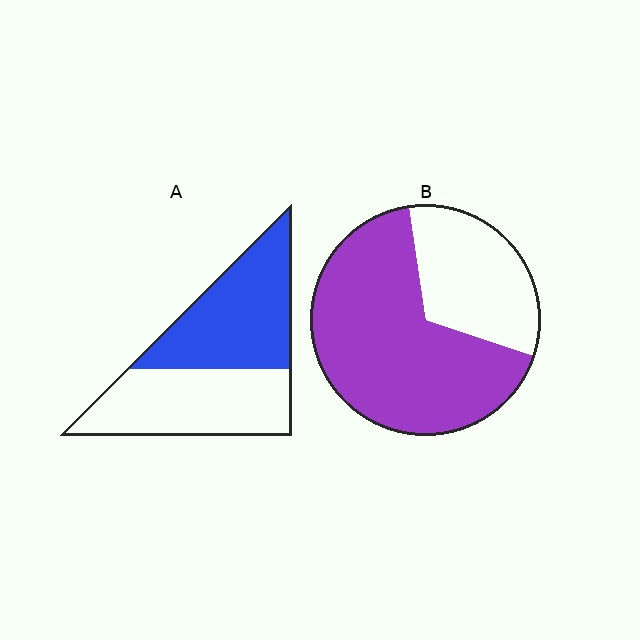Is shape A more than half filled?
Roughly half.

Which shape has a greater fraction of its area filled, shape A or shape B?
Shape B.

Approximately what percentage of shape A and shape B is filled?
A is approximately 50% and B is approximately 70%.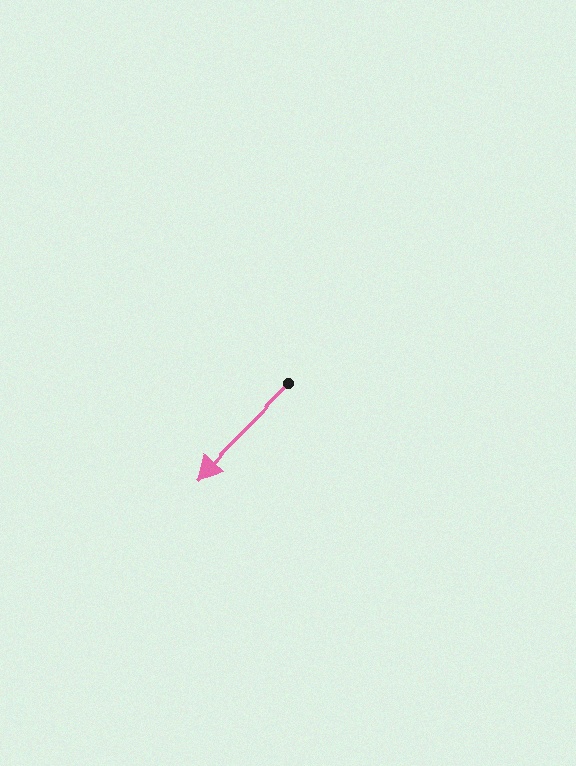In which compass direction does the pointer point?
Southwest.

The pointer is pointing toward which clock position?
Roughly 7 o'clock.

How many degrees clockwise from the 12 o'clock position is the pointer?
Approximately 224 degrees.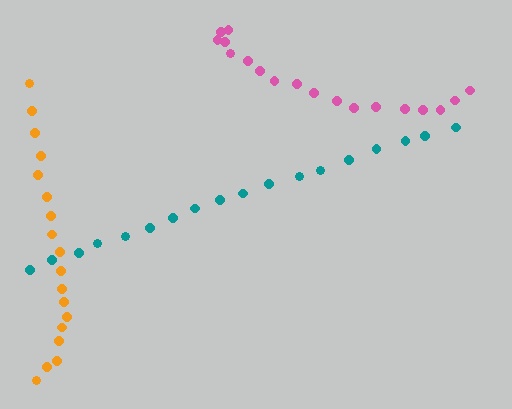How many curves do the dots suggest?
There are 3 distinct paths.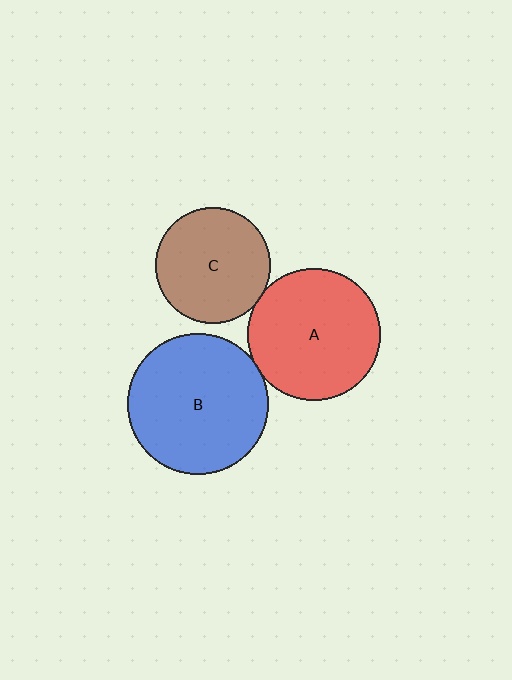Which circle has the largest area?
Circle B (blue).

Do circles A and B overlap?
Yes.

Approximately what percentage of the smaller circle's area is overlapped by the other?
Approximately 5%.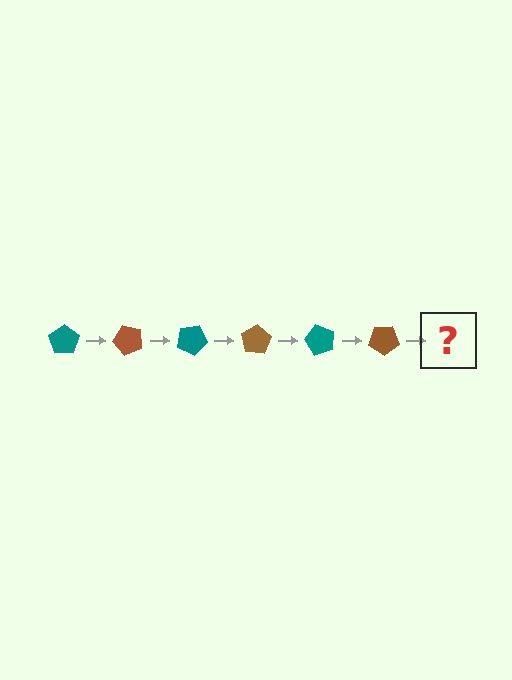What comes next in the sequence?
The next element should be a teal pentagon, rotated 300 degrees from the start.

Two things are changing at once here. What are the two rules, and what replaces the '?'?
The two rules are that it rotates 50 degrees each step and the color cycles through teal and brown. The '?' should be a teal pentagon, rotated 300 degrees from the start.